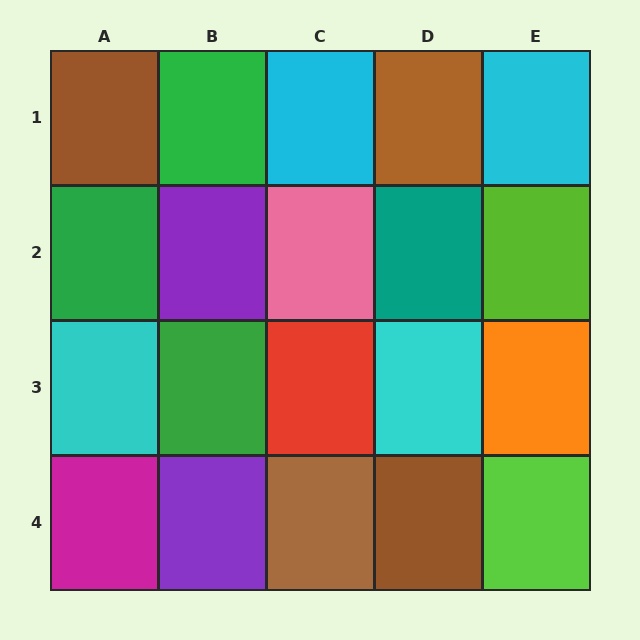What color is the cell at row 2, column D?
Teal.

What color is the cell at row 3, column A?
Cyan.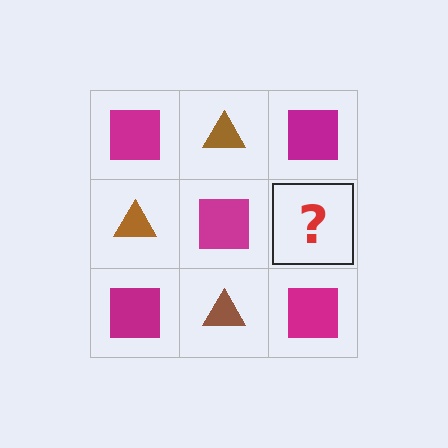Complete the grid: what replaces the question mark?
The question mark should be replaced with a brown triangle.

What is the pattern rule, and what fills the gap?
The rule is that it alternates magenta square and brown triangle in a checkerboard pattern. The gap should be filled with a brown triangle.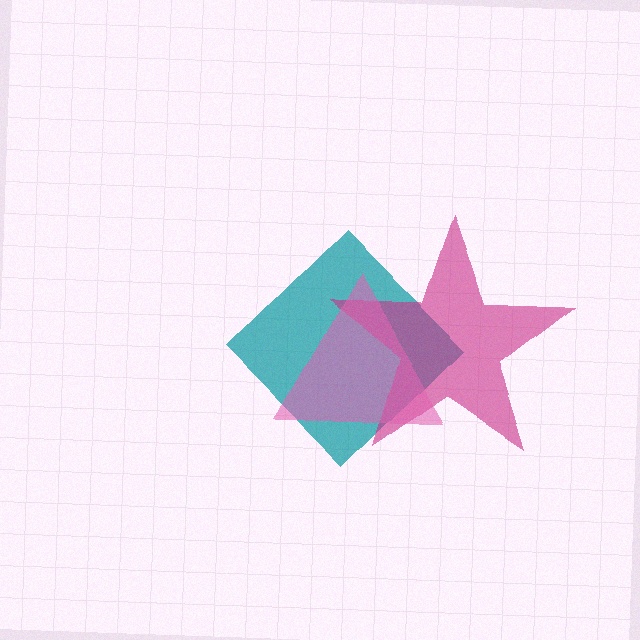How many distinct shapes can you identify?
There are 3 distinct shapes: a teal diamond, a magenta star, a pink triangle.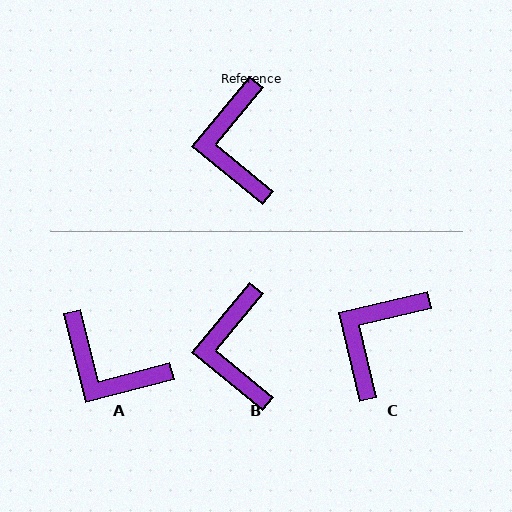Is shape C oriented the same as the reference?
No, it is off by about 37 degrees.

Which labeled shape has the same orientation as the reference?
B.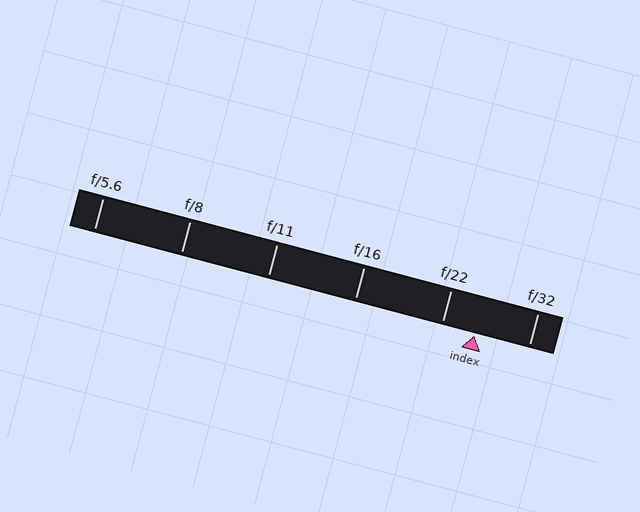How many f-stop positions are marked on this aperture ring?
There are 6 f-stop positions marked.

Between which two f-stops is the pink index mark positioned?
The index mark is between f/22 and f/32.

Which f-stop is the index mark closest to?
The index mark is closest to f/22.